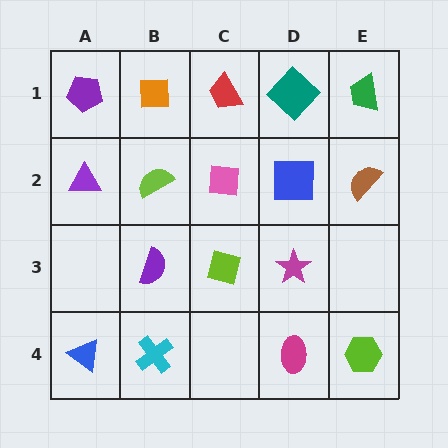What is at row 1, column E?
A green trapezoid.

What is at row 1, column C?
A red trapezoid.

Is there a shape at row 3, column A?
No, that cell is empty.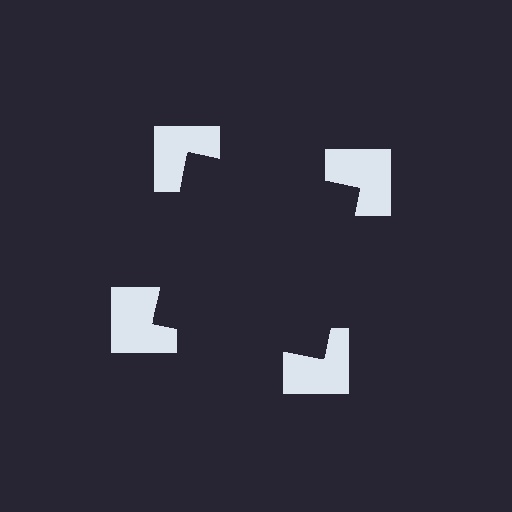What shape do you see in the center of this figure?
An illusory square — its edges are inferred from the aligned wedge cuts in the notched squares, not physically drawn.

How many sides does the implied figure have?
4 sides.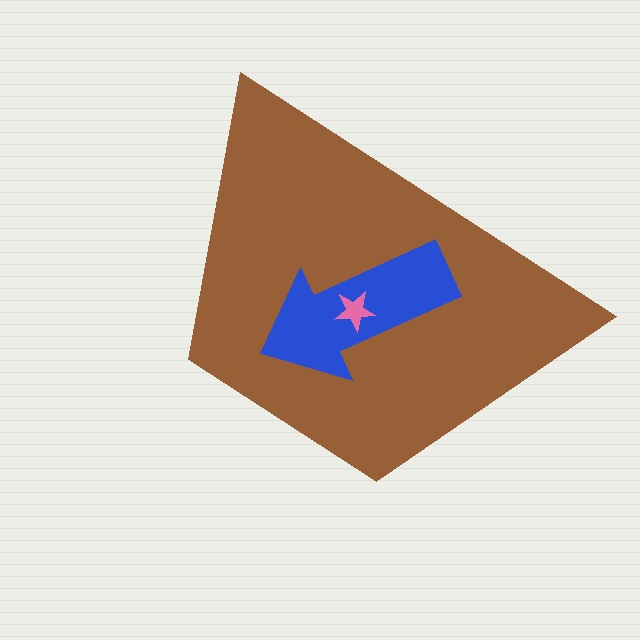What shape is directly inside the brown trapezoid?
The blue arrow.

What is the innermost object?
The pink star.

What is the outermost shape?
The brown trapezoid.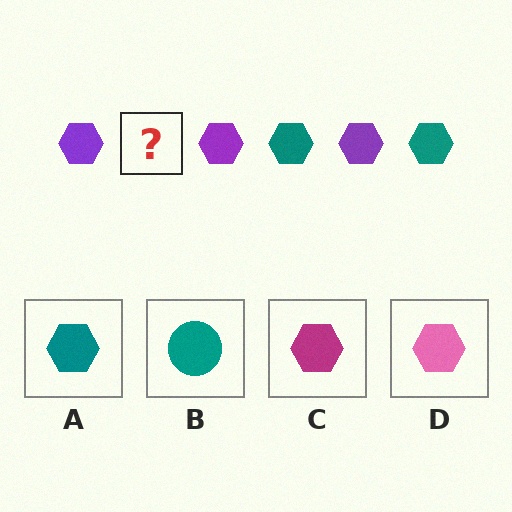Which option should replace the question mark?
Option A.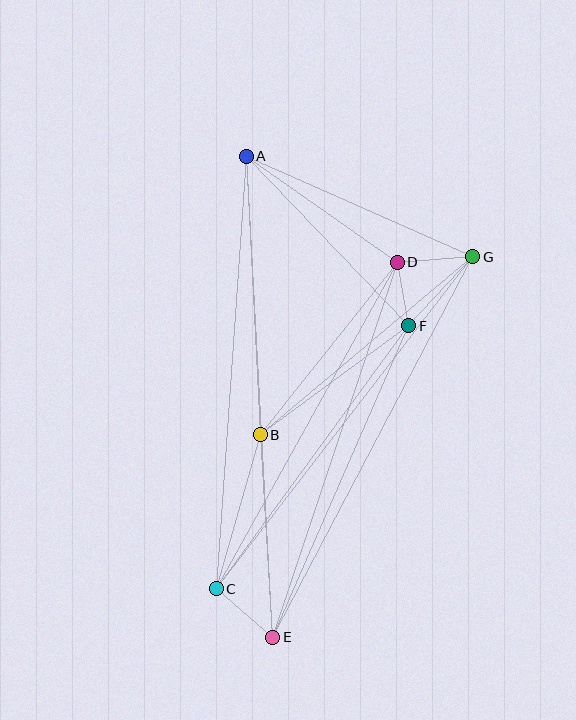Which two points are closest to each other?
Points D and F are closest to each other.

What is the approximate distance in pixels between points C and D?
The distance between C and D is approximately 373 pixels.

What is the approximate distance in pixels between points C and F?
The distance between C and F is approximately 326 pixels.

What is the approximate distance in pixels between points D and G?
The distance between D and G is approximately 76 pixels.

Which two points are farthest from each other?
Points A and E are farthest from each other.